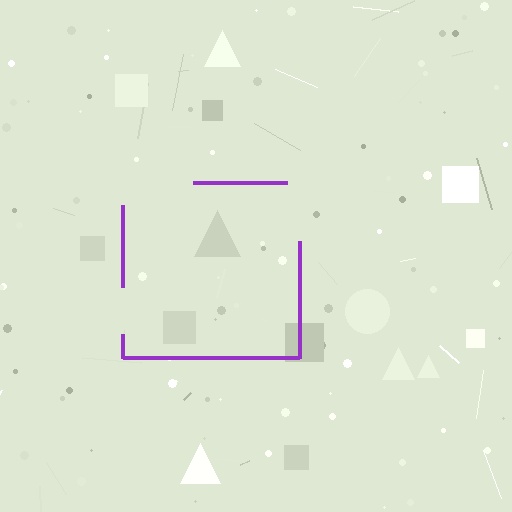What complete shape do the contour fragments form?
The contour fragments form a square.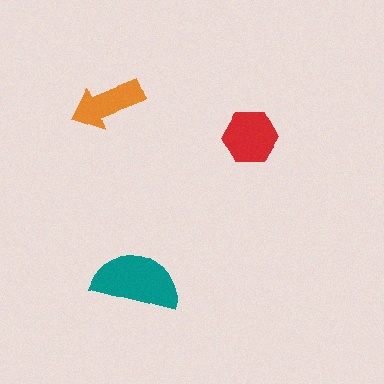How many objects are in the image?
There are 3 objects in the image.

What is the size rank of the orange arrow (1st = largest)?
3rd.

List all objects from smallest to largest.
The orange arrow, the red hexagon, the teal semicircle.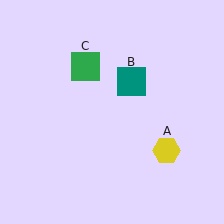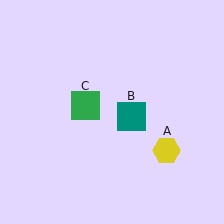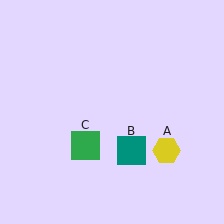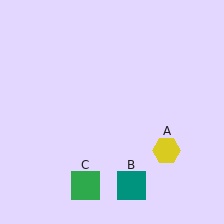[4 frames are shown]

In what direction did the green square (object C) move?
The green square (object C) moved down.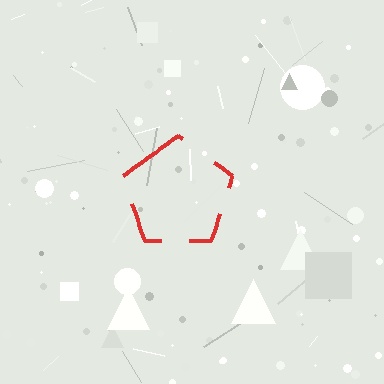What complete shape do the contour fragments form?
The contour fragments form a pentagon.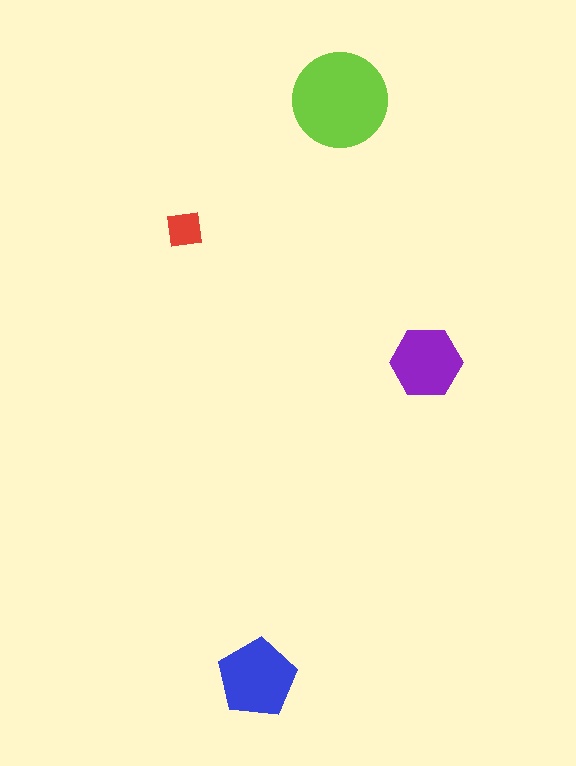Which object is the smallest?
The red square.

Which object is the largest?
The lime circle.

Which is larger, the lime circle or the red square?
The lime circle.